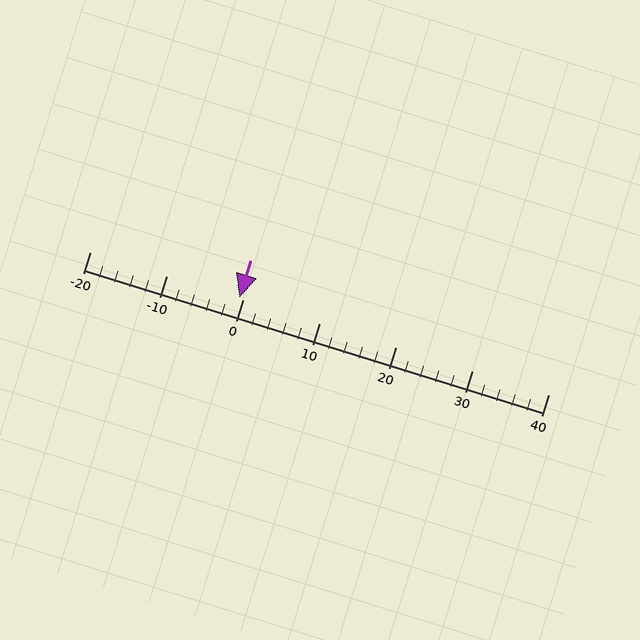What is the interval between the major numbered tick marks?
The major tick marks are spaced 10 units apart.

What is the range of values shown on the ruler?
The ruler shows values from -20 to 40.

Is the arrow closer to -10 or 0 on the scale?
The arrow is closer to 0.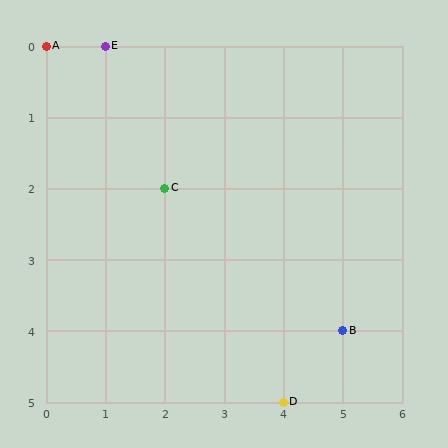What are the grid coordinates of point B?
Point B is at grid coordinates (5, 4).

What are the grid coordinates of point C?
Point C is at grid coordinates (2, 2).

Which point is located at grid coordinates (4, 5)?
Point D is at (4, 5).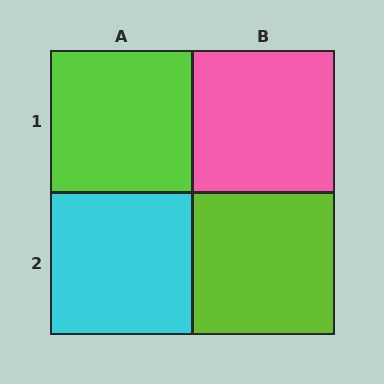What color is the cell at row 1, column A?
Lime.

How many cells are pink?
1 cell is pink.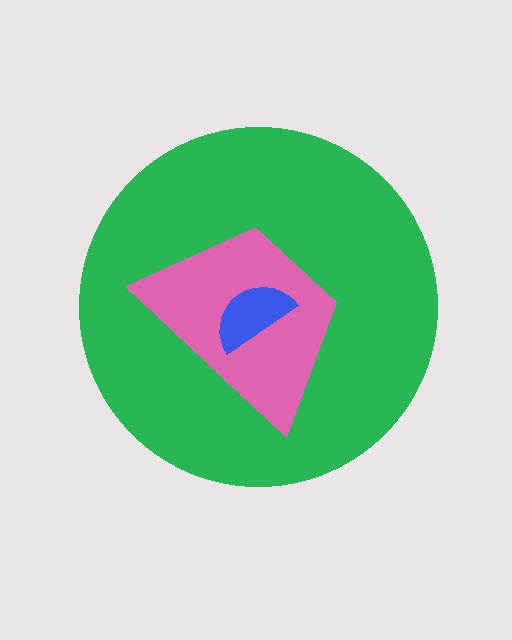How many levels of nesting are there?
3.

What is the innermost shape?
The blue semicircle.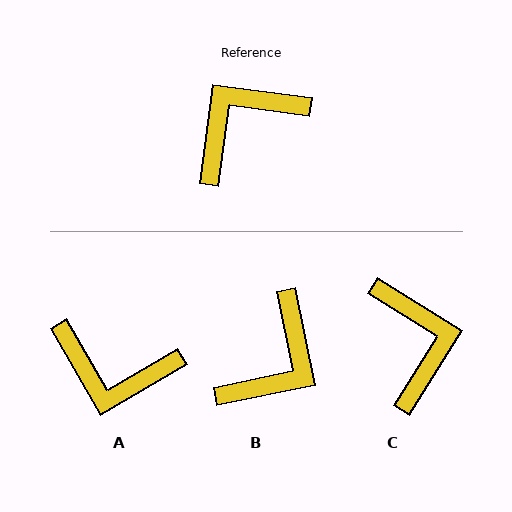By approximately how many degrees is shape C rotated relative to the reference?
Approximately 115 degrees clockwise.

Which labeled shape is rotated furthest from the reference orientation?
B, about 161 degrees away.